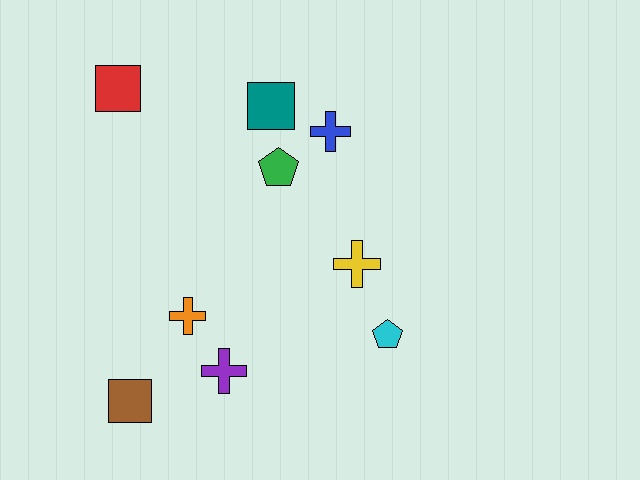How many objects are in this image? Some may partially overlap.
There are 9 objects.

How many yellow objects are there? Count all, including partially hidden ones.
There is 1 yellow object.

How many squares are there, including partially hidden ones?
There are 3 squares.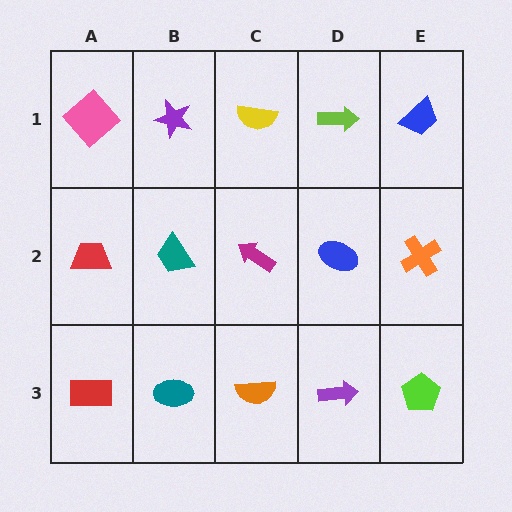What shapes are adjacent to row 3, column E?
An orange cross (row 2, column E), a purple arrow (row 3, column D).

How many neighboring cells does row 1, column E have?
2.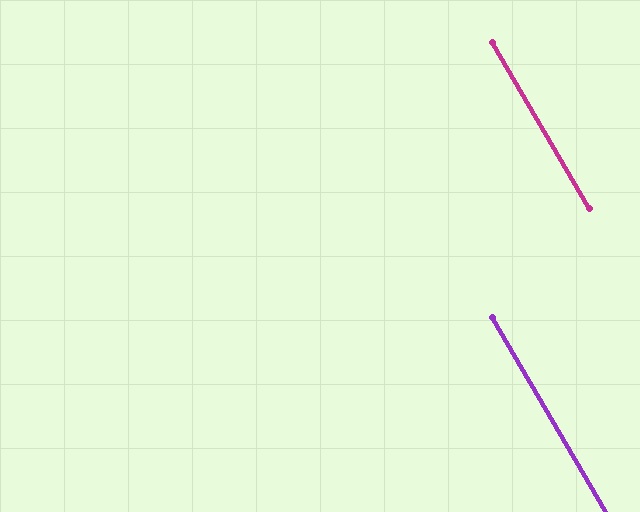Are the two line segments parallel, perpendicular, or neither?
Parallel — their directions differ by only 0.3°.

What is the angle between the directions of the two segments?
Approximately 0 degrees.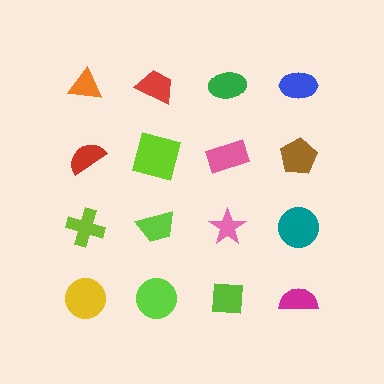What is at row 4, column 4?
A magenta semicircle.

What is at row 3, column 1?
A lime cross.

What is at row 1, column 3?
A green ellipse.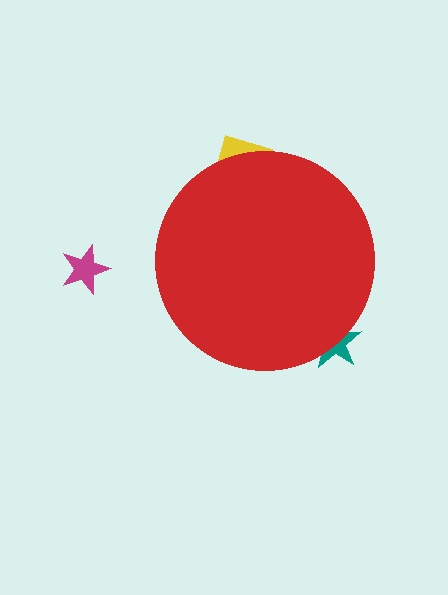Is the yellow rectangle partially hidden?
Yes, the yellow rectangle is partially hidden behind the red circle.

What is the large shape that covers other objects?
A red circle.